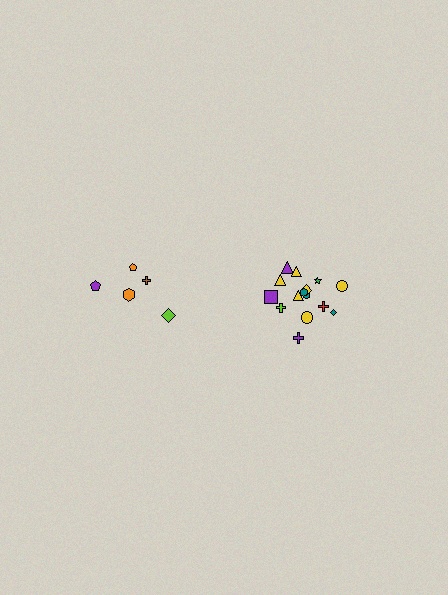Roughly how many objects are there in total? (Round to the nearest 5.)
Roughly 20 objects in total.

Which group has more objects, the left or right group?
The right group.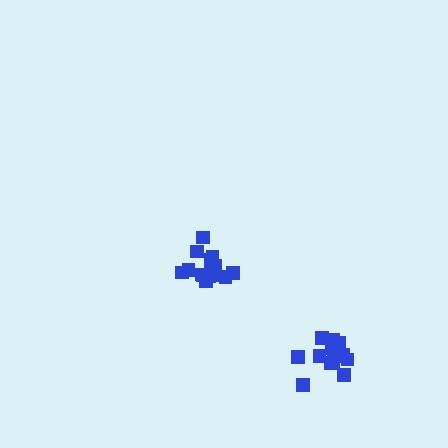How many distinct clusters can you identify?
There are 2 distinct clusters.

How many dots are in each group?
Group 1: 16 dots, Group 2: 15 dots (31 total).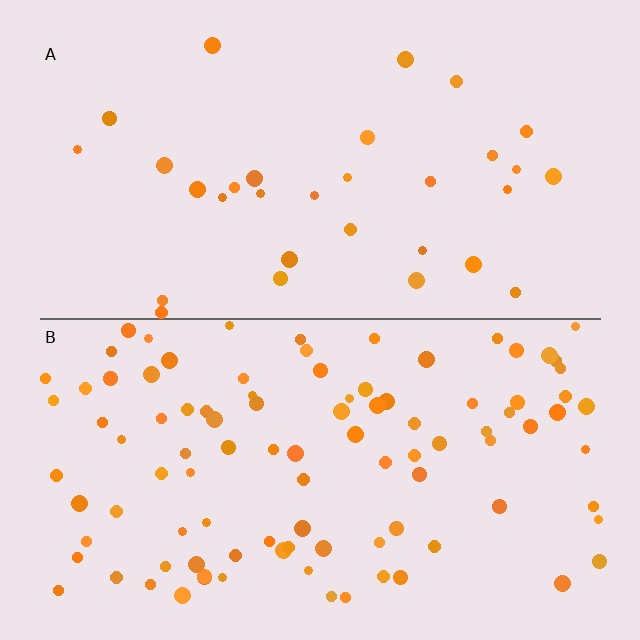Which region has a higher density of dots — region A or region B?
B (the bottom).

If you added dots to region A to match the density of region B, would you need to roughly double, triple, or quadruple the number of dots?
Approximately triple.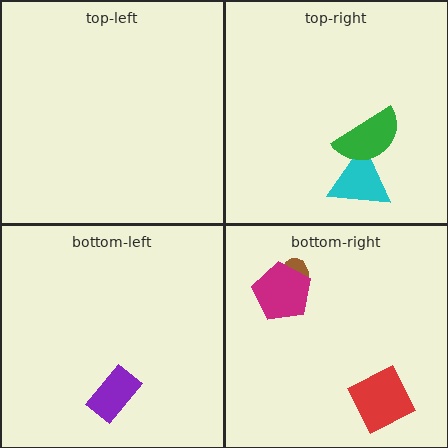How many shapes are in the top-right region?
2.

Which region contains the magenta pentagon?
The bottom-right region.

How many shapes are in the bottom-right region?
3.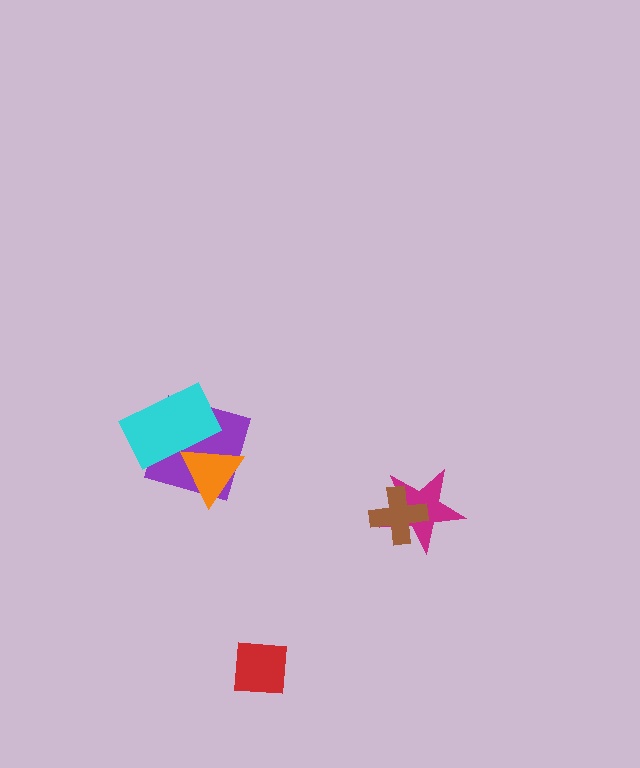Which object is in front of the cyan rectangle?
The orange triangle is in front of the cyan rectangle.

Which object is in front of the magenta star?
The brown cross is in front of the magenta star.